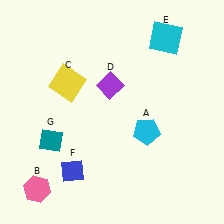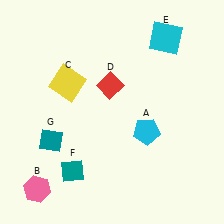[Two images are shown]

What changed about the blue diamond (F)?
In Image 1, F is blue. In Image 2, it changed to teal.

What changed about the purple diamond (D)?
In Image 1, D is purple. In Image 2, it changed to red.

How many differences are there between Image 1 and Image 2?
There are 2 differences between the two images.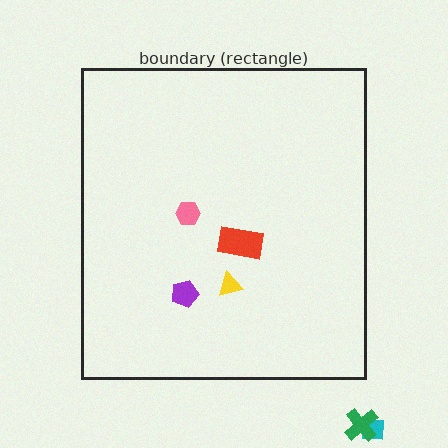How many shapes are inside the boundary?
4 inside, 2 outside.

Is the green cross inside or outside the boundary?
Outside.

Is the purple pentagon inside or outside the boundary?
Inside.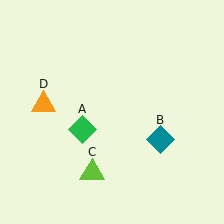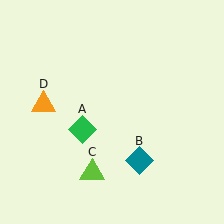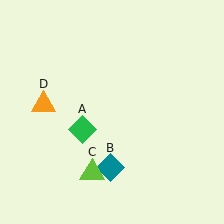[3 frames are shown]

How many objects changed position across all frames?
1 object changed position: teal diamond (object B).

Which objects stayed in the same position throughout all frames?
Green diamond (object A) and lime triangle (object C) and orange triangle (object D) remained stationary.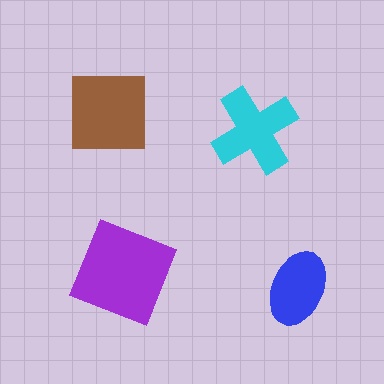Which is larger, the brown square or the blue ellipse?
The brown square.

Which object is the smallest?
The blue ellipse.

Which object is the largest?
The purple diamond.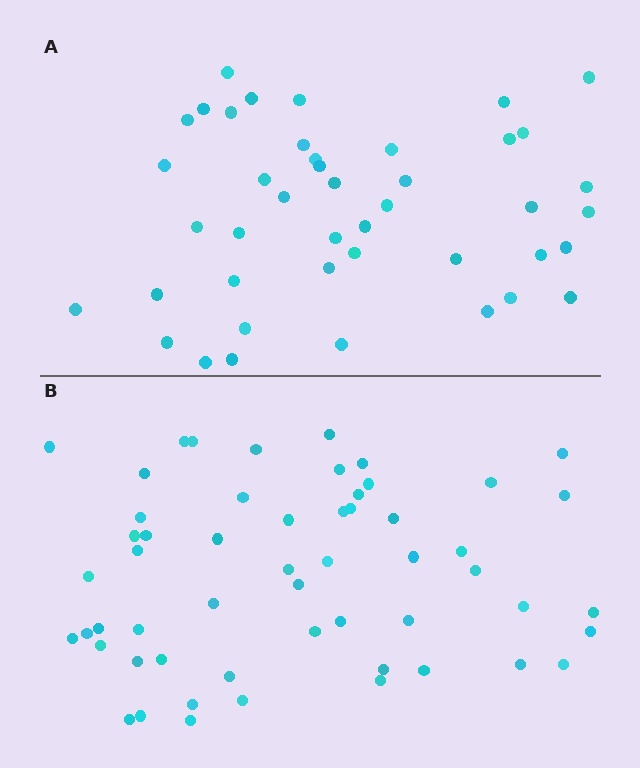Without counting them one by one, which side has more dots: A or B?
Region B (the bottom region) has more dots.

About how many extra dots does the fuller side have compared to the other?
Region B has roughly 12 or so more dots than region A.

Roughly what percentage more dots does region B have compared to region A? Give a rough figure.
About 30% more.